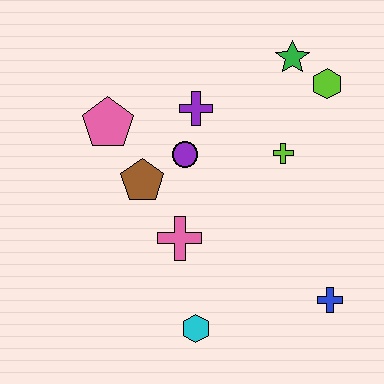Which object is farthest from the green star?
The cyan hexagon is farthest from the green star.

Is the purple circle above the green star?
No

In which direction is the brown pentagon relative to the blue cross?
The brown pentagon is to the left of the blue cross.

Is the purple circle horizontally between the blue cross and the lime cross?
No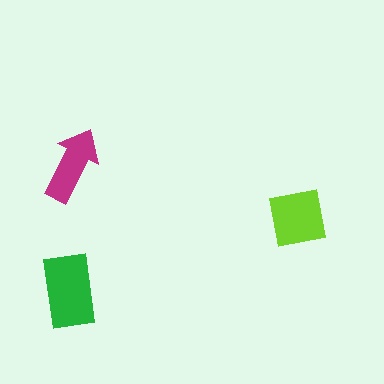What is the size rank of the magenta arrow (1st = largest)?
3rd.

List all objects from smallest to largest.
The magenta arrow, the lime square, the green rectangle.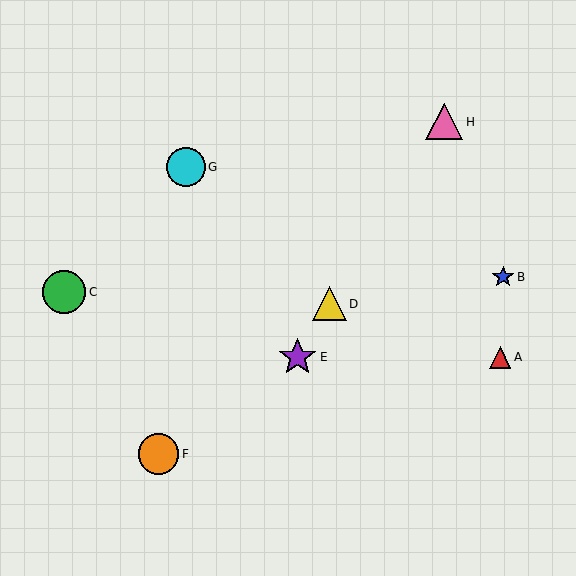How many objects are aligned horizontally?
2 objects (A, E) are aligned horizontally.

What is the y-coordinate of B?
Object B is at y≈277.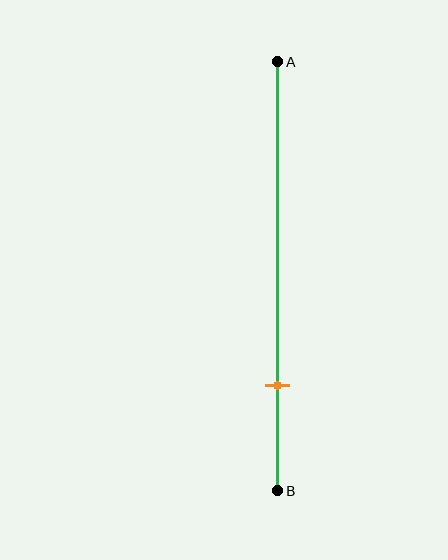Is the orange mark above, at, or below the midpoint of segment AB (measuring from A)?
The orange mark is below the midpoint of segment AB.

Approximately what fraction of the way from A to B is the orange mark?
The orange mark is approximately 75% of the way from A to B.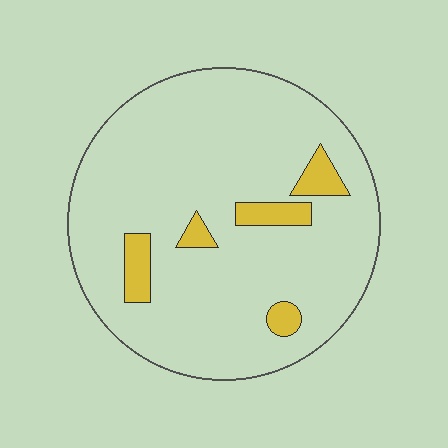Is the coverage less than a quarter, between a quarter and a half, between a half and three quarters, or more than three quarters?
Less than a quarter.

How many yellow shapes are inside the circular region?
5.